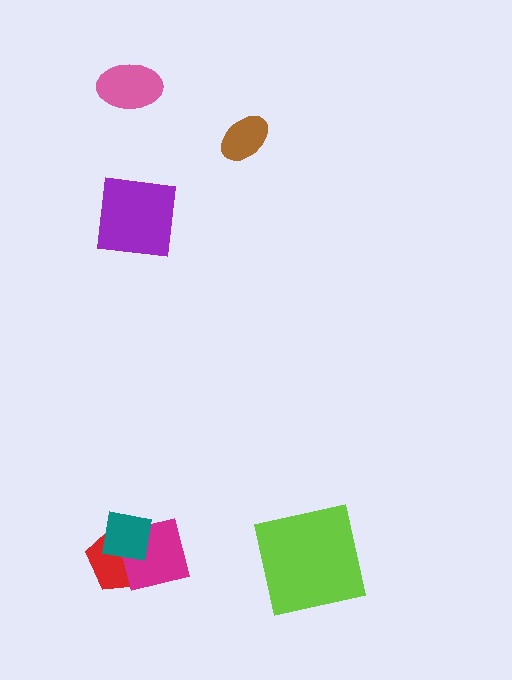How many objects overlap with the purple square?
0 objects overlap with the purple square.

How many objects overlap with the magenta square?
2 objects overlap with the magenta square.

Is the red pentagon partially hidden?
Yes, it is partially covered by another shape.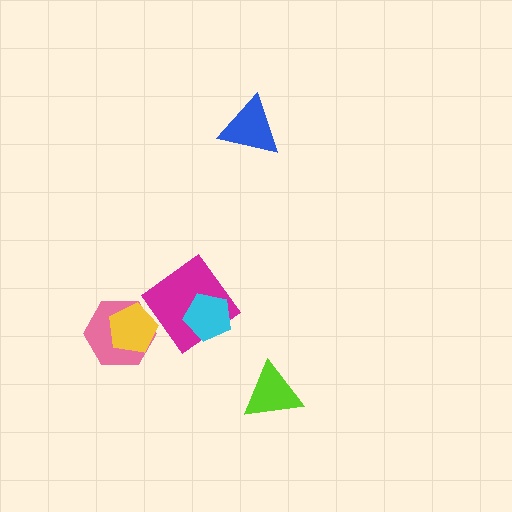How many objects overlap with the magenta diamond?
1 object overlaps with the magenta diamond.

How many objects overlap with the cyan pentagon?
1 object overlaps with the cyan pentagon.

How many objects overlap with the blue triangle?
0 objects overlap with the blue triangle.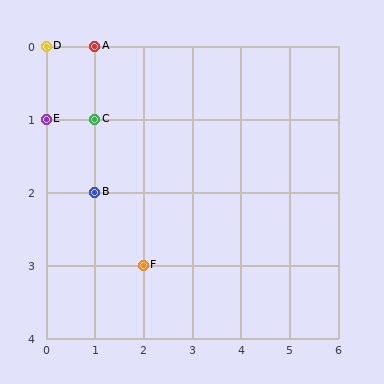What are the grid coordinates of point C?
Point C is at grid coordinates (1, 1).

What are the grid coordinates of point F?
Point F is at grid coordinates (2, 3).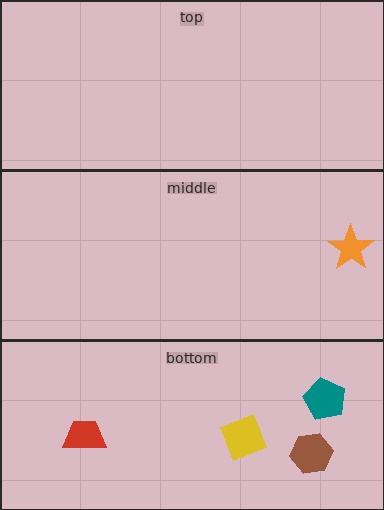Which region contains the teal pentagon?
The bottom region.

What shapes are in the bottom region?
The teal pentagon, the red trapezoid, the brown hexagon, the yellow diamond.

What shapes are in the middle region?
The orange star.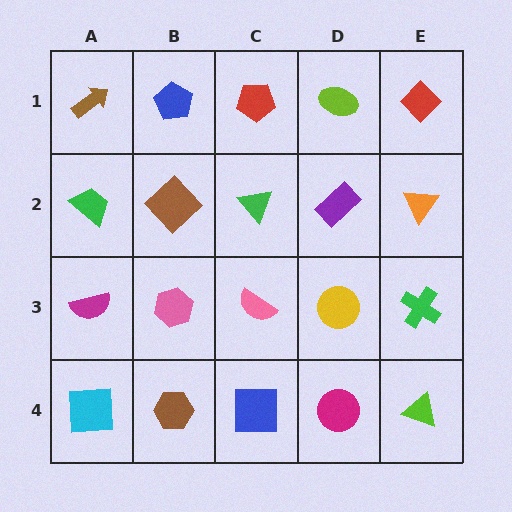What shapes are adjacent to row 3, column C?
A green triangle (row 2, column C), a blue square (row 4, column C), a pink hexagon (row 3, column B), a yellow circle (row 3, column D).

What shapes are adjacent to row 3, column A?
A green trapezoid (row 2, column A), a cyan square (row 4, column A), a pink hexagon (row 3, column B).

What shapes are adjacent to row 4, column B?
A pink hexagon (row 3, column B), a cyan square (row 4, column A), a blue square (row 4, column C).